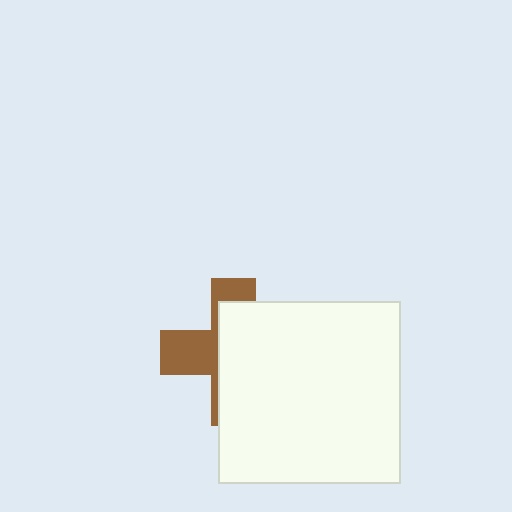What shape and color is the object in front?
The object in front is a white square.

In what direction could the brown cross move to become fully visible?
The brown cross could move left. That would shift it out from behind the white square entirely.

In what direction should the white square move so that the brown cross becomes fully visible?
The white square should move right. That is the shortest direction to clear the overlap and leave the brown cross fully visible.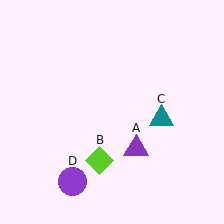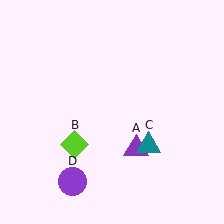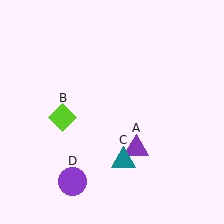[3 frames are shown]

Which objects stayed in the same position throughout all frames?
Purple triangle (object A) and purple circle (object D) remained stationary.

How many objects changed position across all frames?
2 objects changed position: lime diamond (object B), teal triangle (object C).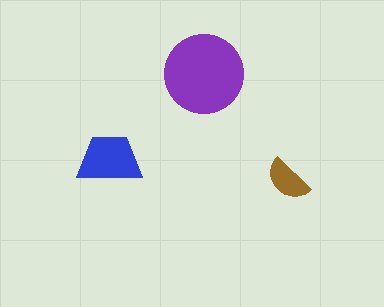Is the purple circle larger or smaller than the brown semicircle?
Larger.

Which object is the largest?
The purple circle.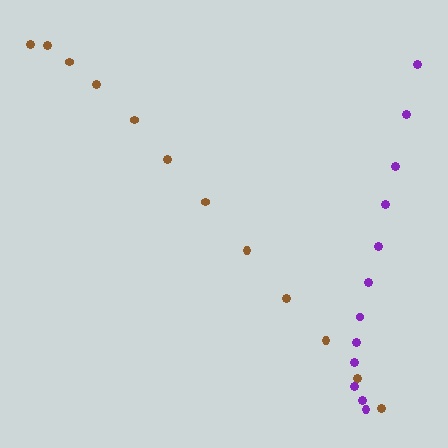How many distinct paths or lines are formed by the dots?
There are 2 distinct paths.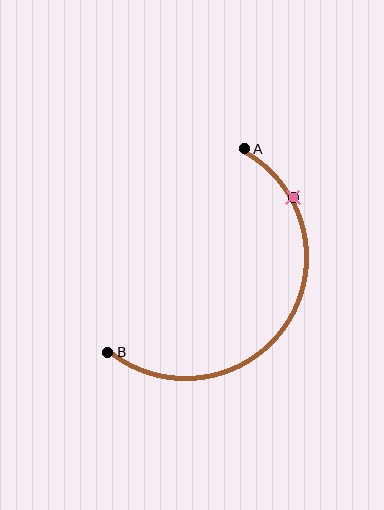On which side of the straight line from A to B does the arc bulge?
The arc bulges below and to the right of the straight line connecting A and B.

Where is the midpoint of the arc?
The arc midpoint is the point on the curve farthest from the straight line joining A and B. It sits below and to the right of that line.